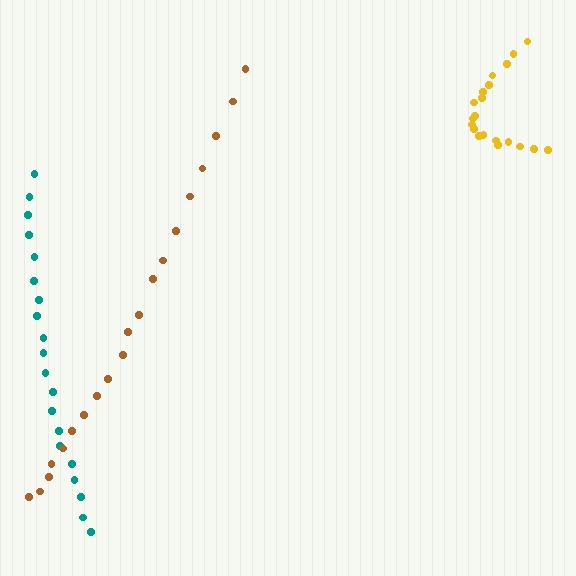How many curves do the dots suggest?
There are 3 distinct paths.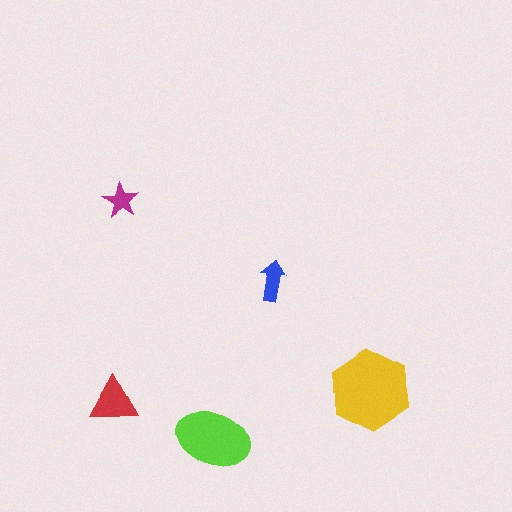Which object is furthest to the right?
The yellow hexagon is rightmost.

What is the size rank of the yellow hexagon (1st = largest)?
1st.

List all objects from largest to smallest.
The yellow hexagon, the lime ellipse, the red triangle, the blue arrow, the magenta star.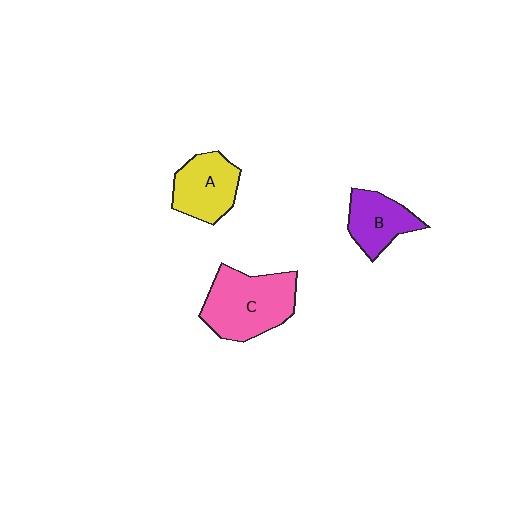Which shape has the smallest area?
Shape B (purple).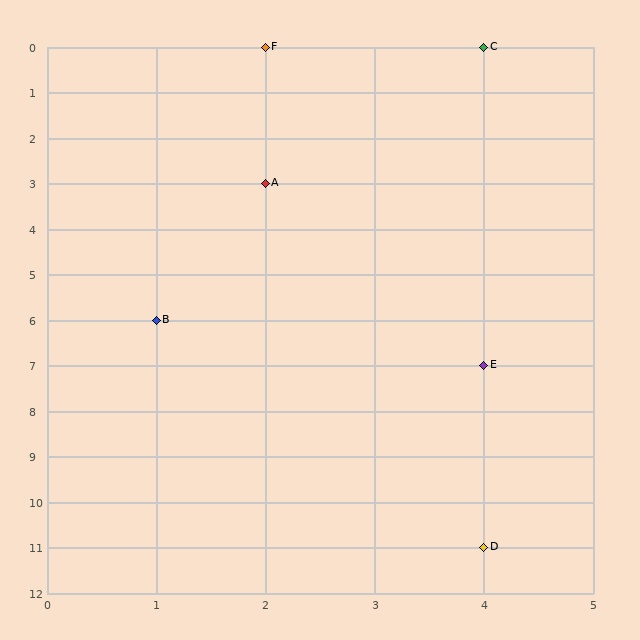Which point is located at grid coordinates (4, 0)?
Point C is at (4, 0).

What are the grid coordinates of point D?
Point D is at grid coordinates (4, 11).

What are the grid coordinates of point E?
Point E is at grid coordinates (4, 7).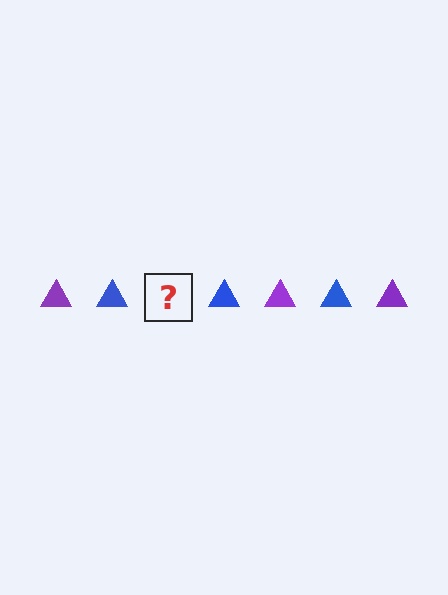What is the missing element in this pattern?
The missing element is a purple triangle.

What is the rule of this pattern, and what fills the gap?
The rule is that the pattern cycles through purple, blue triangles. The gap should be filled with a purple triangle.